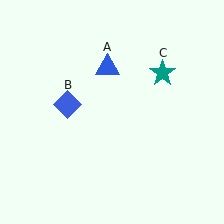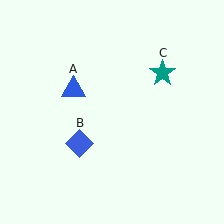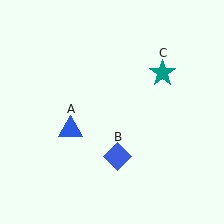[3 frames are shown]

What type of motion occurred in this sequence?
The blue triangle (object A), blue diamond (object B) rotated counterclockwise around the center of the scene.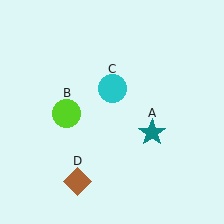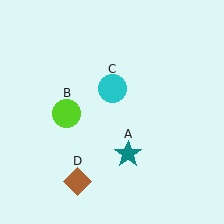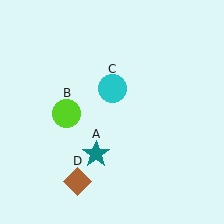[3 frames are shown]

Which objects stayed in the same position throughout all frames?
Lime circle (object B) and cyan circle (object C) and brown diamond (object D) remained stationary.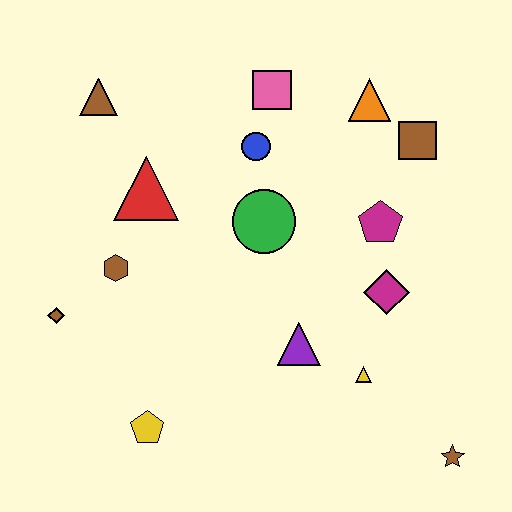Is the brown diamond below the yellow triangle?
No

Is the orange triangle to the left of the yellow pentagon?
No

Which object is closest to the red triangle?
The brown hexagon is closest to the red triangle.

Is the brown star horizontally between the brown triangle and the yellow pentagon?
No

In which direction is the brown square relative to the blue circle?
The brown square is to the right of the blue circle.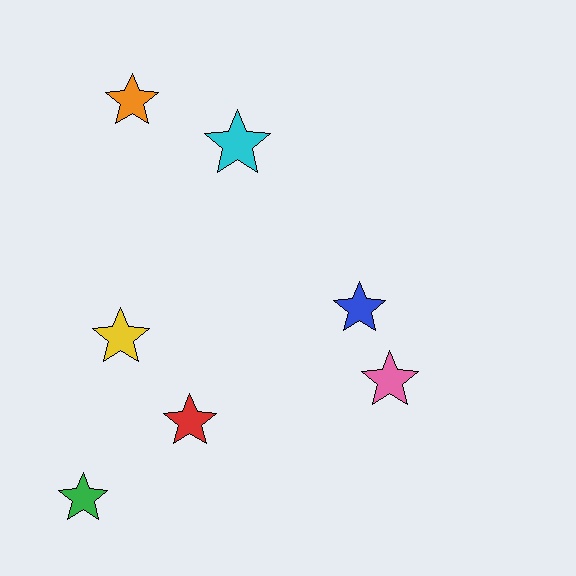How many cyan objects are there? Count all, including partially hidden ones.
There is 1 cyan object.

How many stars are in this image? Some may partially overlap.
There are 7 stars.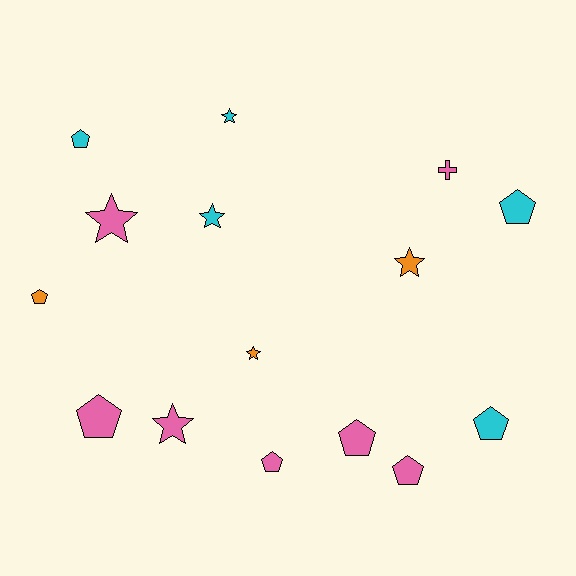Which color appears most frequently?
Pink, with 7 objects.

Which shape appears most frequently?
Pentagon, with 8 objects.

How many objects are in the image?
There are 15 objects.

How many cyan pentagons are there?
There are 3 cyan pentagons.